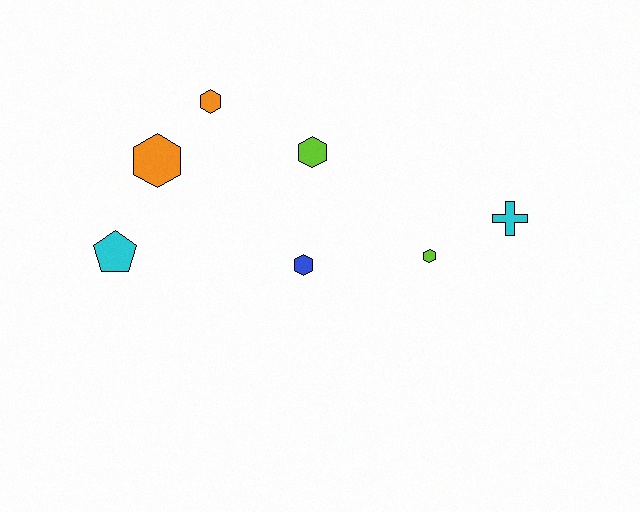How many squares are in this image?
There are no squares.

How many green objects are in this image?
There are no green objects.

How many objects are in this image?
There are 7 objects.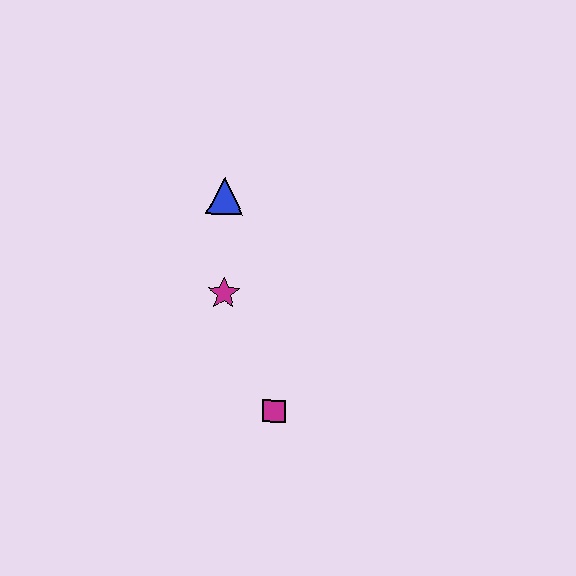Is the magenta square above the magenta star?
No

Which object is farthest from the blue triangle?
The magenta square is farthest from the blue triangle.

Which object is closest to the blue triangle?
The magenta star is closest to the blue triangle.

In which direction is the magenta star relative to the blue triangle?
The magenta star is below the blue triangle.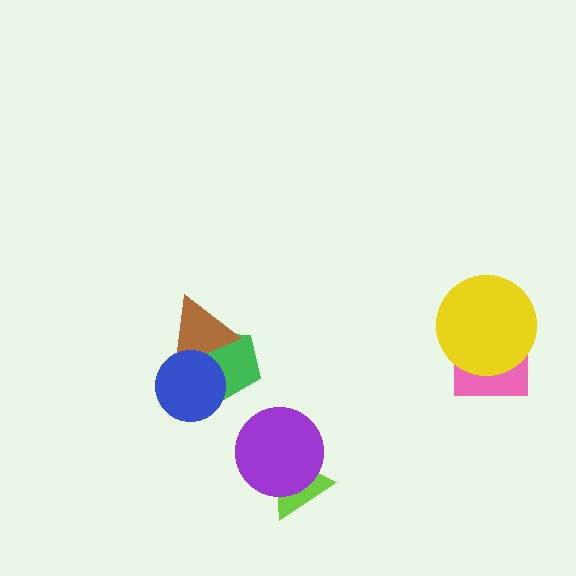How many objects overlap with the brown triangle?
2 objects overlap with the brown triangle.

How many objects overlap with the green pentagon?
2 objects overlap with the green pentagon.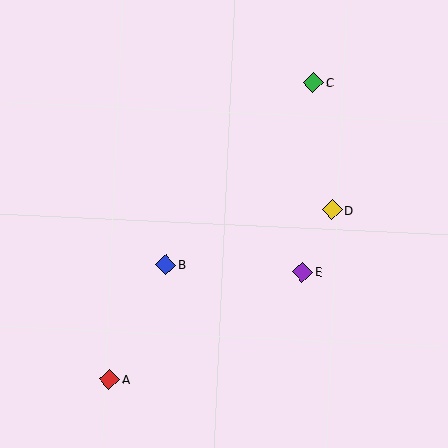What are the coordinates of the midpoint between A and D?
The midpoint between A and D is at (221, 295).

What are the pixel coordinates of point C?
Point C is at (313, 82).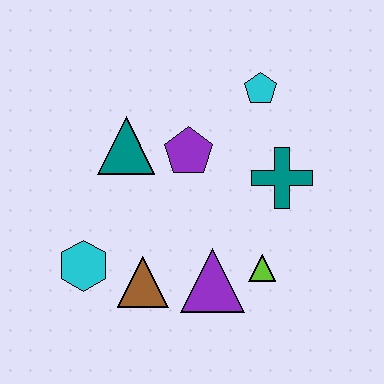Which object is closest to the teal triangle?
The purple pentagon is closest to the teal triangle.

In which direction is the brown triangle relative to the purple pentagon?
The brown triangle is below the purple pentagon.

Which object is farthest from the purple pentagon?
The cyan hexagon is farthest from the purple pentagon.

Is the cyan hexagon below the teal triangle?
Yes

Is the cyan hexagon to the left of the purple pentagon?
Yes